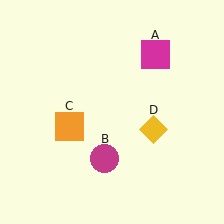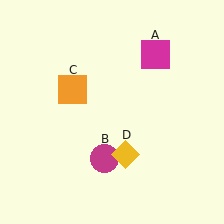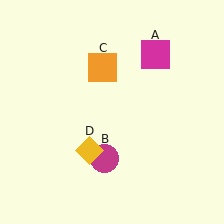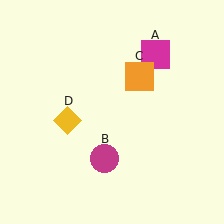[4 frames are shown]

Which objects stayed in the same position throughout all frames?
Magenta square (object A) and magenta circle (object B) remained stationary.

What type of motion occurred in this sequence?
The orange square (object C), yellow diamond (object D) rotated clockwise around the center of the scene.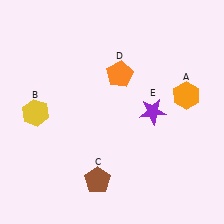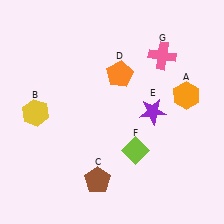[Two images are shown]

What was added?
A lime diamond (F), a pink cross (G) were added in Image 2.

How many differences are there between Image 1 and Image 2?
There are 2 differences between the two images.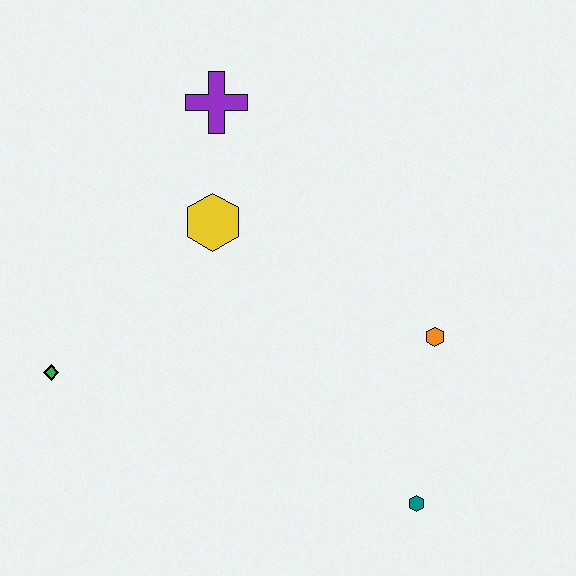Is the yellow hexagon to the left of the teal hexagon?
Yes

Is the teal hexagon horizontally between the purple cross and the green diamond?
No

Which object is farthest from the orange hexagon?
The green diamond is farthest from the orange hexagon.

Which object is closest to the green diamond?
The yellow hexagon is closest to the green diamond.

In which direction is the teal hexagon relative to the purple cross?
The teal hexagon is below the purple cross.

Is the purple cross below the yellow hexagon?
No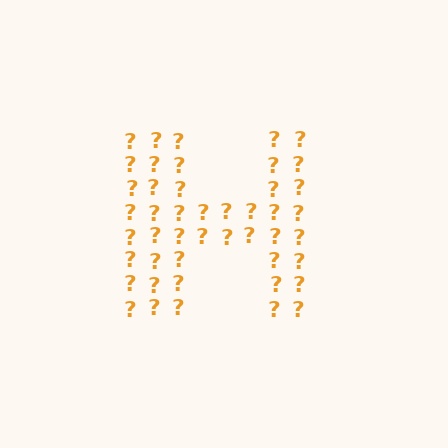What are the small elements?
The small elements are question marks.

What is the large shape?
The large shape is the letter H.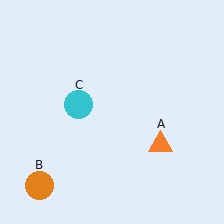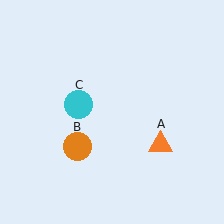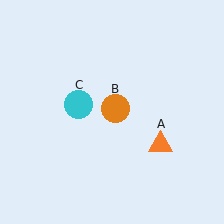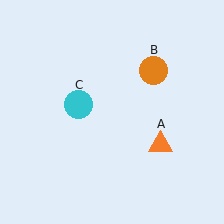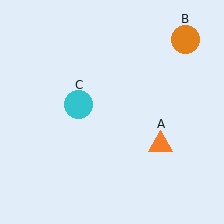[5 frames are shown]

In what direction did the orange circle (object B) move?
The orange circle (object B) moved up and to the right.